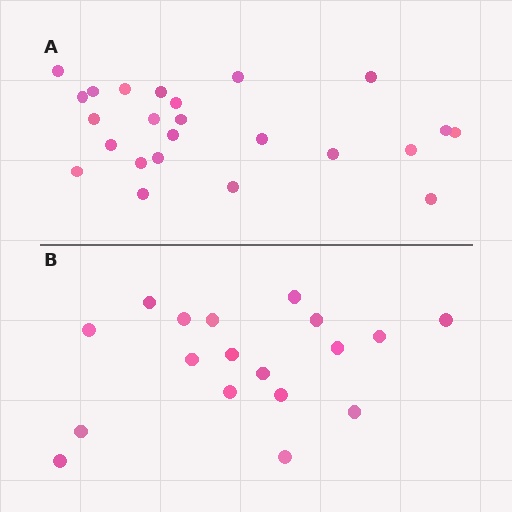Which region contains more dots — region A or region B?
Region A (the top region) has more dots.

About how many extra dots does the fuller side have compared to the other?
Region A has about 6 more dots than region B.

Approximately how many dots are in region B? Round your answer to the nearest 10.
About 20 dots. (The exact count is 18, which rounds to 20.)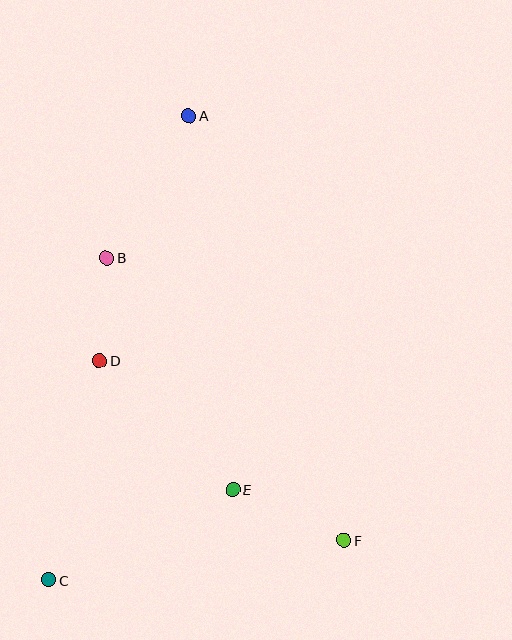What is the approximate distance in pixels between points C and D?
The distance between C and D is approximately 225 pixels.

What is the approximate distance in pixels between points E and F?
The distance between E and F is approximately 122 pixels.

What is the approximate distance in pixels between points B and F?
The distance between B and F is approximately 369 pixels.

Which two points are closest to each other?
Points B and D are closest to each other.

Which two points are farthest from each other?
Points A and C are farthest from each other.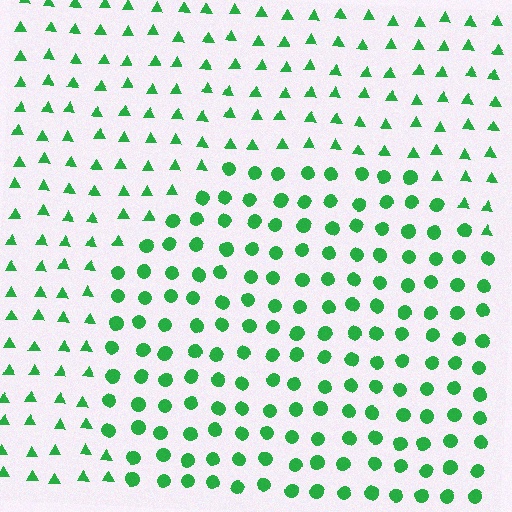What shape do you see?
I see a circle.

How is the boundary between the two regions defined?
The boundary is defined by a change in element shape: circles inside vs. triangles outside. All elements share the same color and spacing.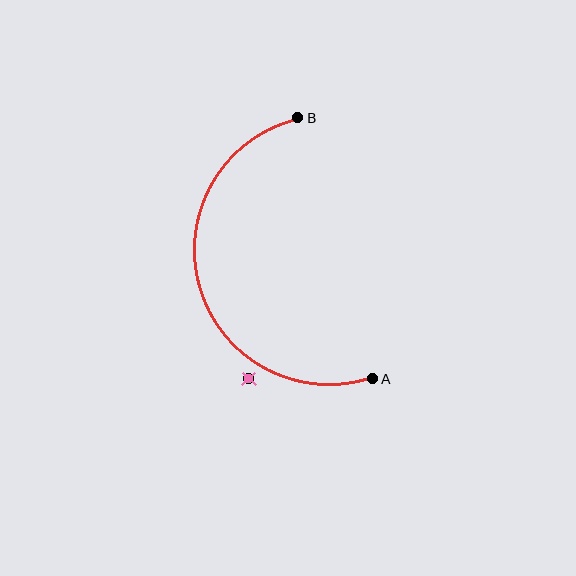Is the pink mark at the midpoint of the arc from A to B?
No — the pink mark does not lie on the arc at all. It sits slightly outside the curve.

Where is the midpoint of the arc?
The arc midpoint is the point on the curve farthest from the straight line joining A and B. It sits to the left of that line.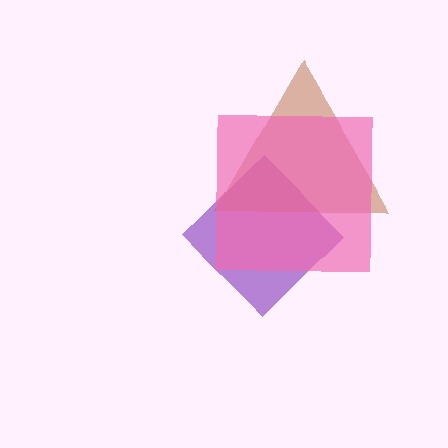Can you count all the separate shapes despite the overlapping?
Yes, there are 3 separate shapes.